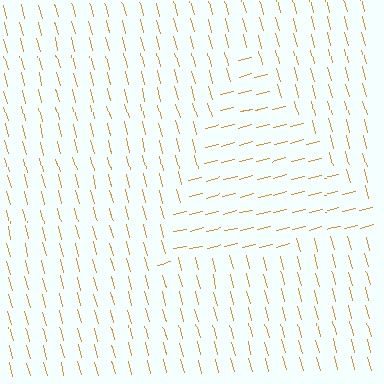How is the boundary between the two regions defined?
The boundary is defined purely by a change in line orientation (approximately 89 degrees difference). All lines are the same color and thickness.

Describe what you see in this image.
The image is filled with small orange line segments. A triangle region in the image has lines oriented differently from the surrounding lines, creating a visible texture boundary.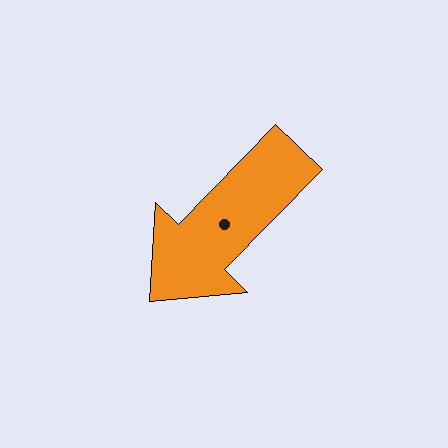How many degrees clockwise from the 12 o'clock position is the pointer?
Approximately 224 degrees.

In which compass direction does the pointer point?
Southwest.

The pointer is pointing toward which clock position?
Roughly 7 o'clock.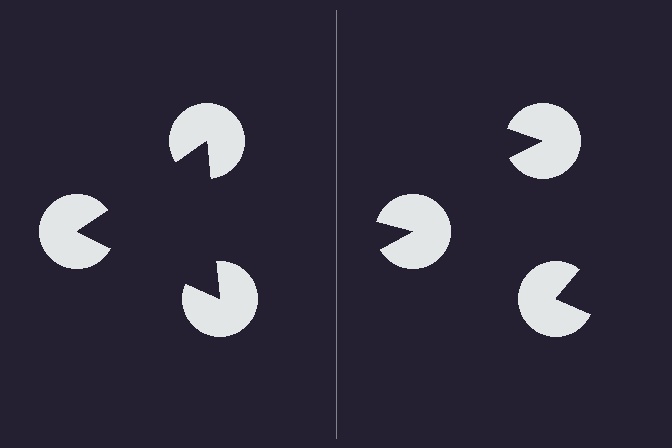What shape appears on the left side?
An illusory triangle.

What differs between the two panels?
The pac-man discs are positioned identically on both sides; only the wedge orientations differ. On the left they align to a triangle; on the right they are misaligned.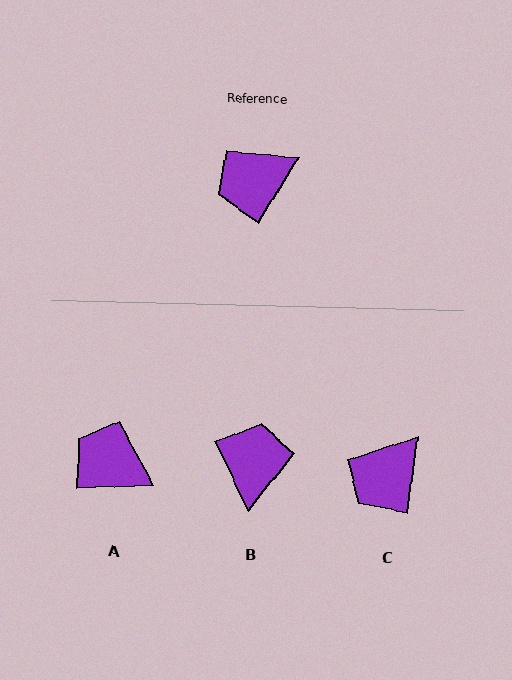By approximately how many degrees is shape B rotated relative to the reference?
Approximately 123 degrees clockwise.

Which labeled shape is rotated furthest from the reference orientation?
B, about 123 degrees away.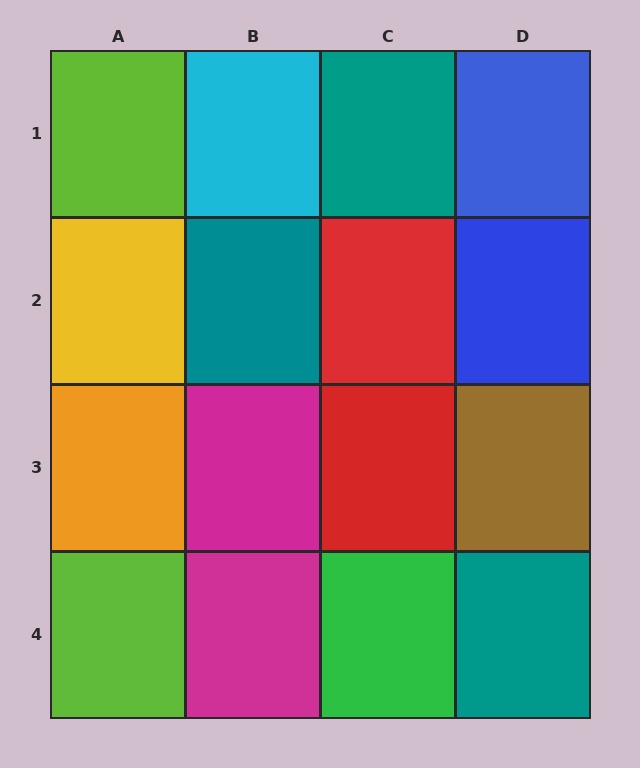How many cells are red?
2 cells are red.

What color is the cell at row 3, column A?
Orange.